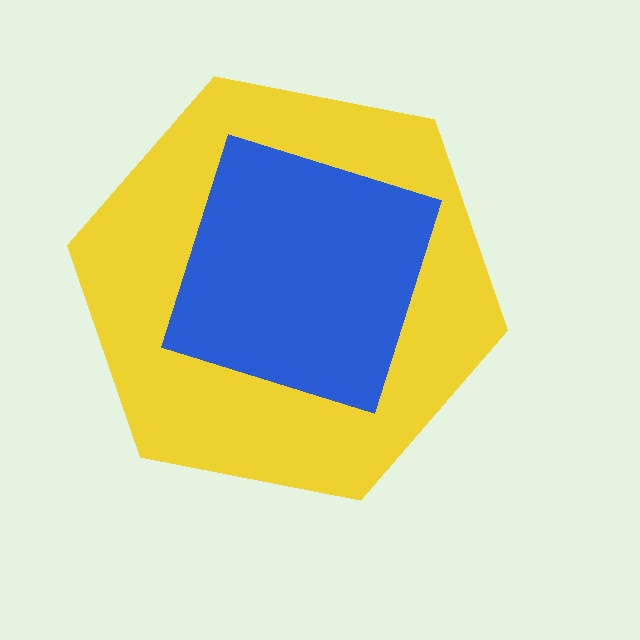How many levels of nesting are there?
2.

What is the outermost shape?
The yellow hexagon.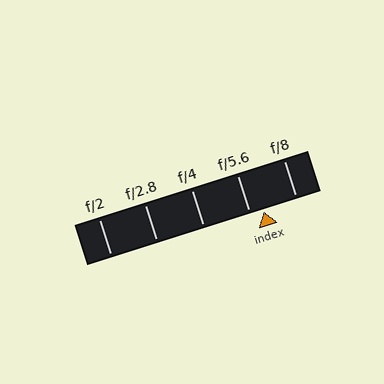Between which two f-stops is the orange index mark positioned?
The index mark is between f/5.6 and f/8.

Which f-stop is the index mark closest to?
The index mark is closest to f/5.6.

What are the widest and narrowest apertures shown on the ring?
The widest aperture shown is f/2 and the narrowest is f/8.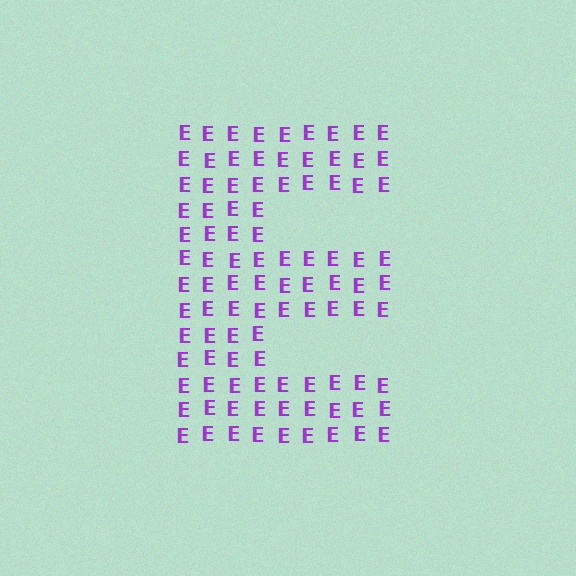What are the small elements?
The small elements are letter E's.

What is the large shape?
The large shape is the letter E.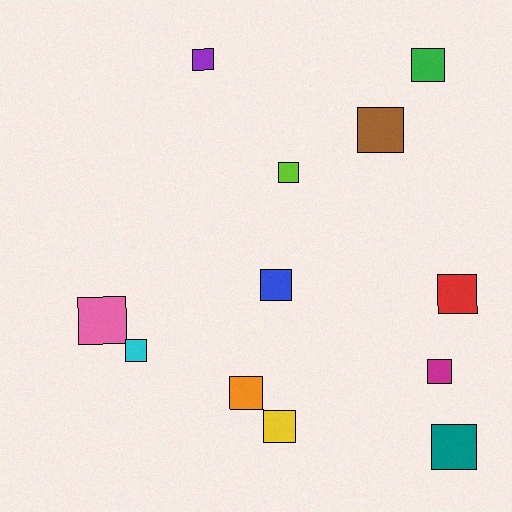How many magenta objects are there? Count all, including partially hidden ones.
There is 1 magenta object.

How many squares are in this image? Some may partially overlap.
There are 12 squares.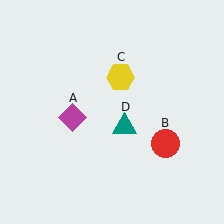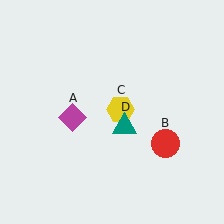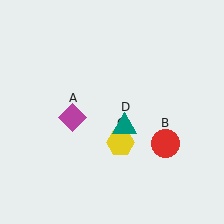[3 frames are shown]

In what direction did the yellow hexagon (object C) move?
The yellow hexagon (object C) moved down.